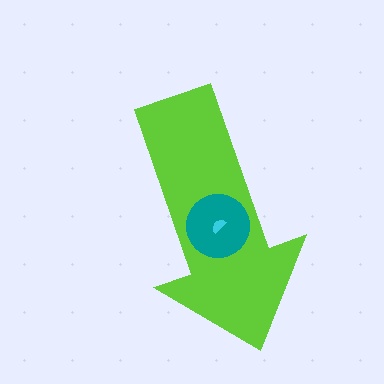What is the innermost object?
The cyan semicircle.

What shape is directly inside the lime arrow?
The teal circle.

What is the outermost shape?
The lime arrow.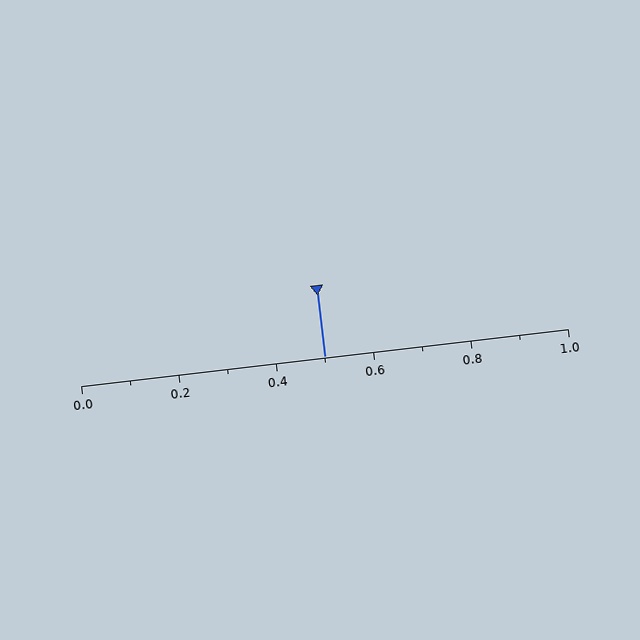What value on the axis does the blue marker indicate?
The marker indicates approximately 0.5.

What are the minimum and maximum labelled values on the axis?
The axis runs from 0.0 to 1.0.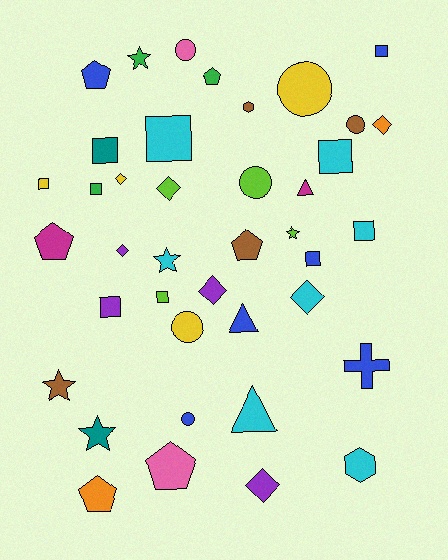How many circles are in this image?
There are 6 circles.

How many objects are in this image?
There are 40 objects.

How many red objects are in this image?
There are no red objects.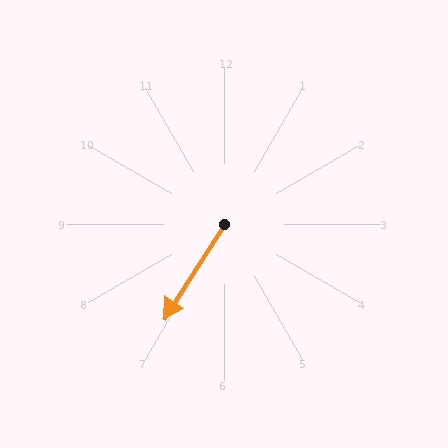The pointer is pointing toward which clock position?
Roughly 7 o'clock.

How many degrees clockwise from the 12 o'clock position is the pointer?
Approximately 213 degrees.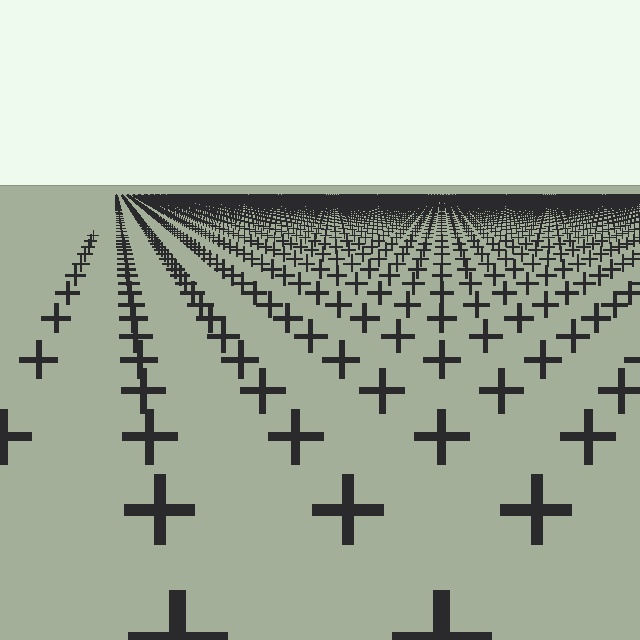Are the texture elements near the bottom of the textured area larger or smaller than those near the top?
Larger. Near the bottom, elements are closer to the viewer and appear at a bigger on-screen size.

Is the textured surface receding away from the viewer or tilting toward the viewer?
The surface is receding away from the viewer. Texture elements get smaller and denser toward the top.